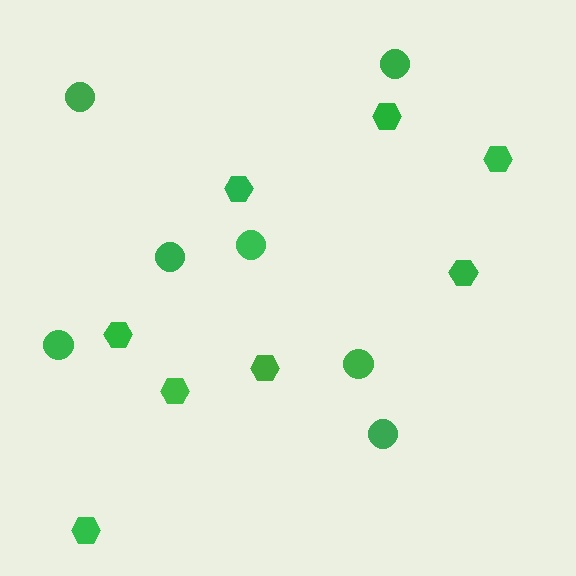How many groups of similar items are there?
There are 2 groups: one group of hexagons (8) and one group of circles (7).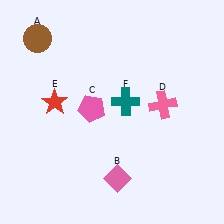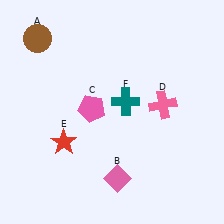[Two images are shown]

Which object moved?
The red star (E) moved down.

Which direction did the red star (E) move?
The red star (E) moved down.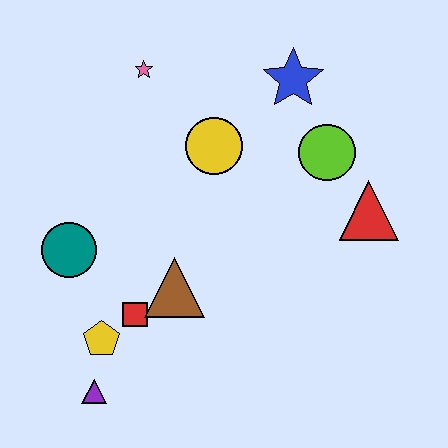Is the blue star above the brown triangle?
Yes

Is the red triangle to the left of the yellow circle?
No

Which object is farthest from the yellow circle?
The purple triangle is farthest from the yellow circle.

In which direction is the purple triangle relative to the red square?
The purple triangle is below the red square.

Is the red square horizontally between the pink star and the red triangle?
No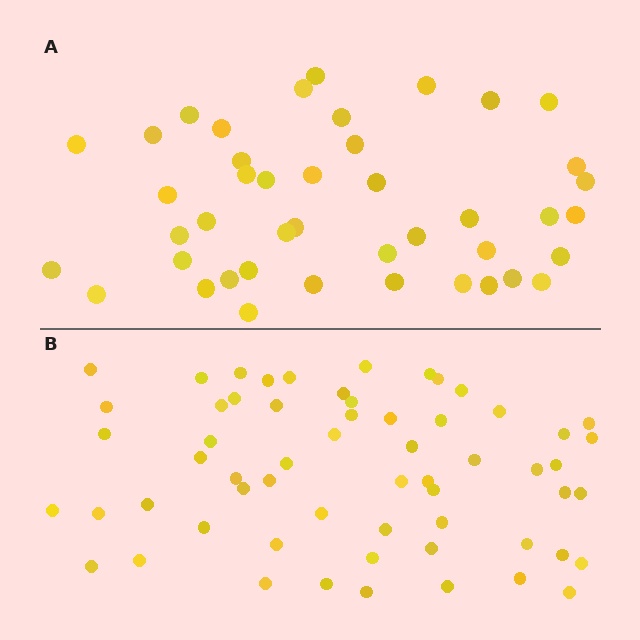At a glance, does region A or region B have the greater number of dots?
Region B (the bottom region) has more dots.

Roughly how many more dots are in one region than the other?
Region B has approximately 15 more dots than region A.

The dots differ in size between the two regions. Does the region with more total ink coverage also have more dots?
No. Region A has more total ink coverage because its dots are larger, but region B actually contains more individual dots. Total area can be misleading — the number of items is what matters here.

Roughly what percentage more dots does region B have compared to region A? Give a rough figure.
About 40% more.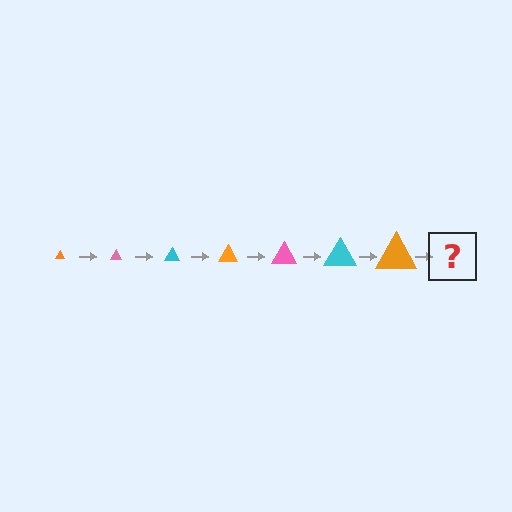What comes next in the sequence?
The next element should be a pink triangle, larger than the previous one.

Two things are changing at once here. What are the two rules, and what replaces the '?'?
The two rules are that the triangle grows larger each step and the color cycles through orange, pink, and cyan. The '?' should be a pink triangle, larger than the previous one.